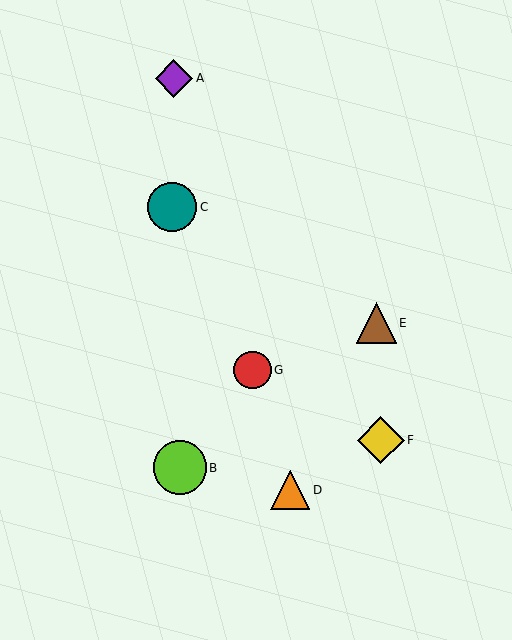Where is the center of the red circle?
The center of the red circle is at (252, 370).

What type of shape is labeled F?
Shape F is a yellow diamond.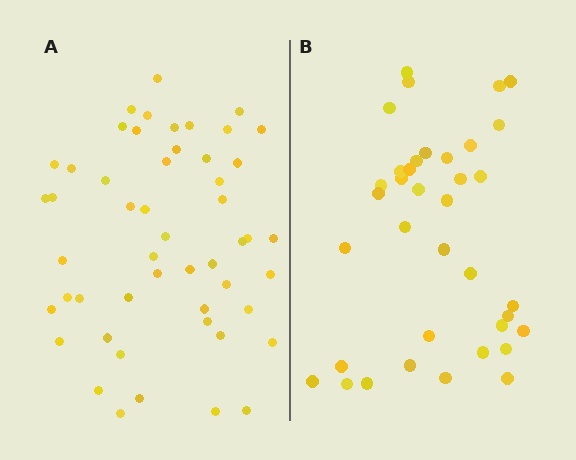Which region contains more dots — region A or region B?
Region A (the left region) has more dots.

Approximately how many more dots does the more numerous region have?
Region A has approximately 15 more dots than region B.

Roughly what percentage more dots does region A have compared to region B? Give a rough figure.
About 40% more.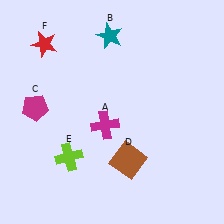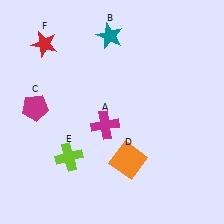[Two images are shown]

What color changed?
The square (D) changed from brown in Image 1 to orange in Image 2.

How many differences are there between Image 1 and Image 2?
There is 1 difference between the two images.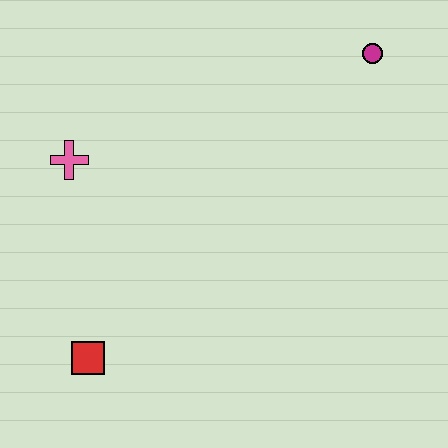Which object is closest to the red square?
The pink cross is closest to the red square.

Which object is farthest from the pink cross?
The magenta circle is farthest from the pink cross.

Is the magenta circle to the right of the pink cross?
Yes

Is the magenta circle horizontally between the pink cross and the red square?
No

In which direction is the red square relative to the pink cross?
The red square is below the pink cross.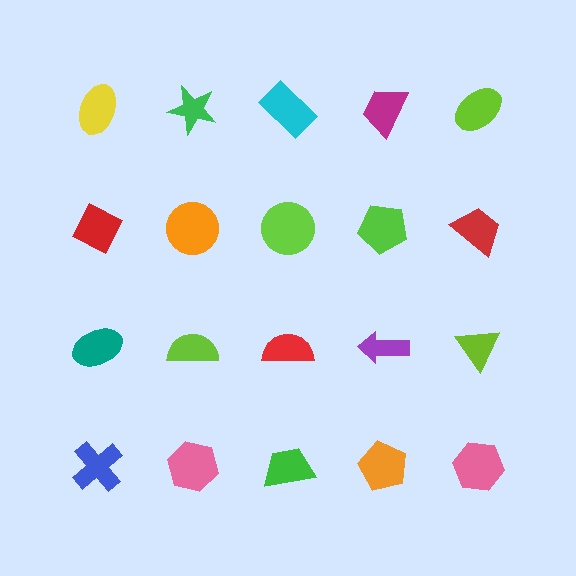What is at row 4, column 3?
A green trapezoid.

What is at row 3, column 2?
A lime semicircle.